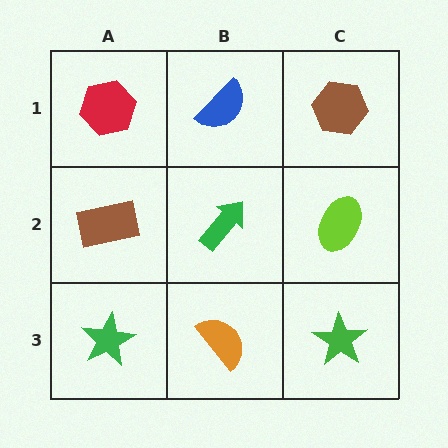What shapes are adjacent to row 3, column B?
A green arrow (row 2, column B), a green star (row 3, column A), a green star (row 3, column C).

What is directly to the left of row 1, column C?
A blue semicircle.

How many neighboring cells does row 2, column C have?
3.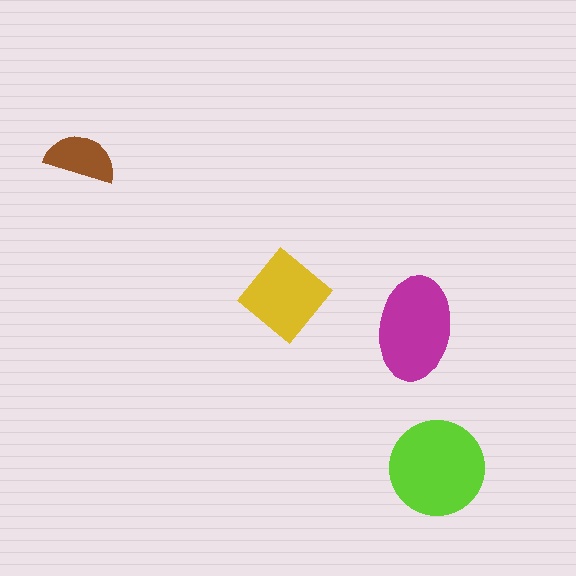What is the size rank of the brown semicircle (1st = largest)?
4th.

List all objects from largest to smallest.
The lime circle, the magenta ellipse, the yellow diamond, the brown semicircle.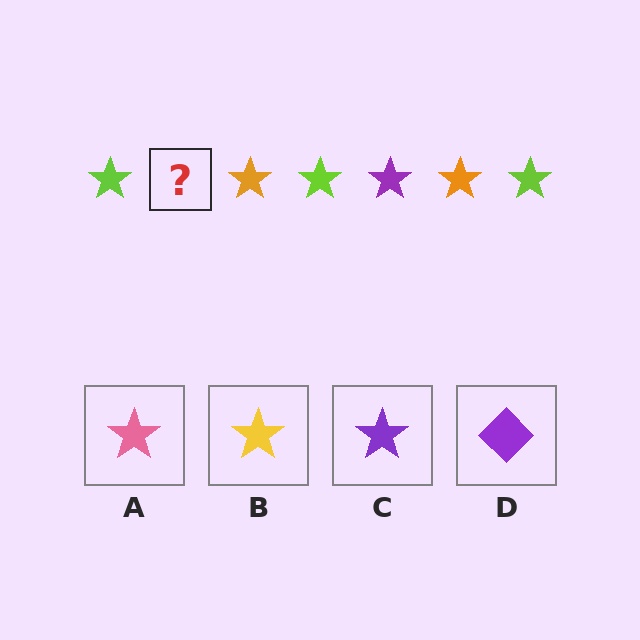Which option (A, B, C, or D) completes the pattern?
C.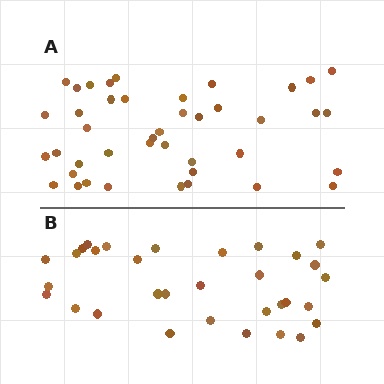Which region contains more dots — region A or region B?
Region A (the top region) has more dots.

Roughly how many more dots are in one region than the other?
Region A has roughly 10 or so more dots than region B.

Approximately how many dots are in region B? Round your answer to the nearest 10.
About 30 dots. (The exact count is 32, which rounds to 30.)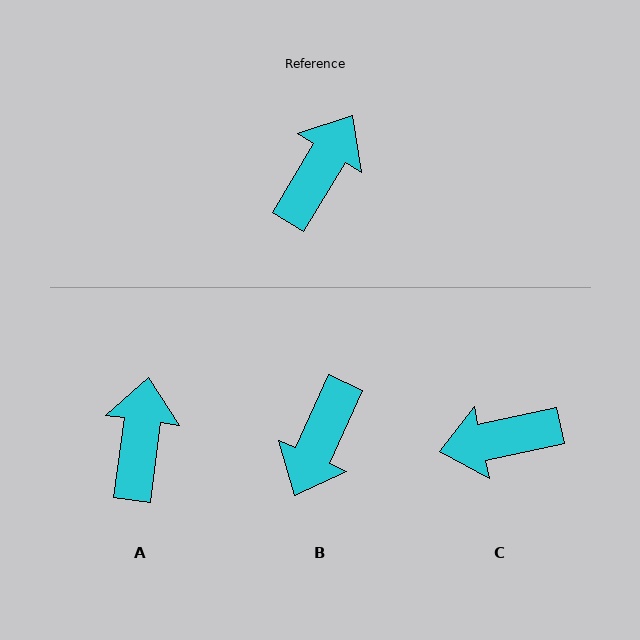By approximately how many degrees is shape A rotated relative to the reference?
Approximately 24 degrees counter-clockwise.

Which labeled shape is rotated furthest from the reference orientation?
B, about 173 degrees away.